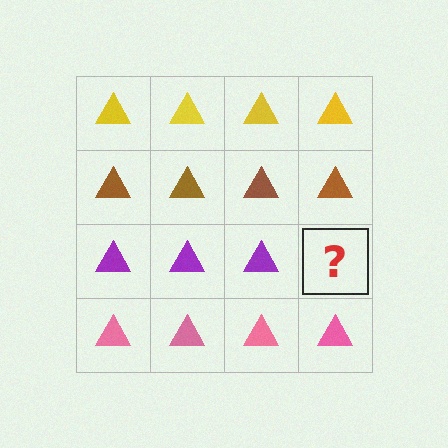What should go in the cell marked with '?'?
The missing cell should contain a purple triangle.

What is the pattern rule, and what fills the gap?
The rule is that each row has a consistent color. The gap should be filled with a purple triangle.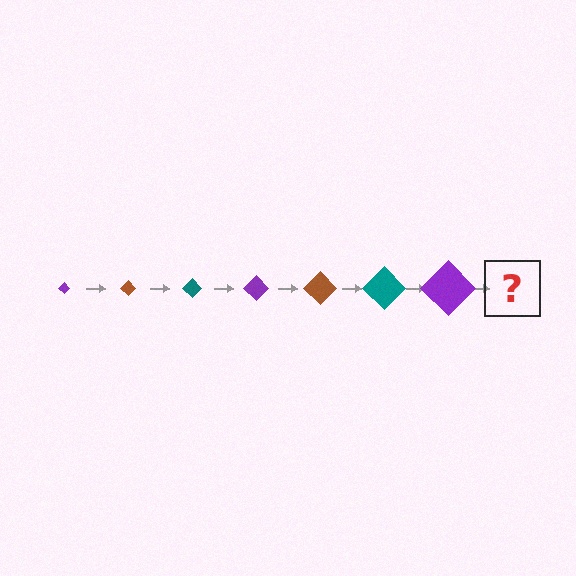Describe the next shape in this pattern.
It should be a brown diamond, larger than the previous one.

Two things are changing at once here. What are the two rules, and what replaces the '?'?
The two rules are that the diamond grows larger each step and the color cycles through purple, brown, and teal. The '?' should be a brown diamond, larger than the previous one.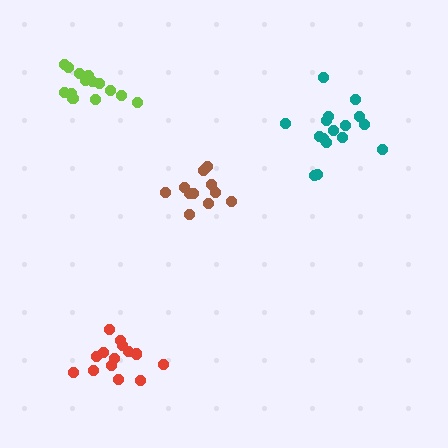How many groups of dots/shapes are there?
There are 4 groups.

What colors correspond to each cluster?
The clusters are colored: red, brown, lime, teal.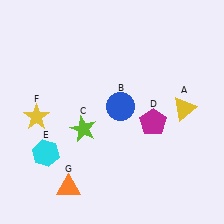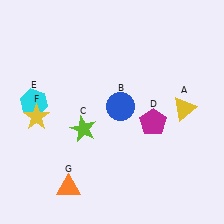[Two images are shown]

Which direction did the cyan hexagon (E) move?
The cyan hexagon (E) moved up.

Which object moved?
The cyan hexagon (E) moved up.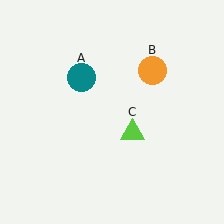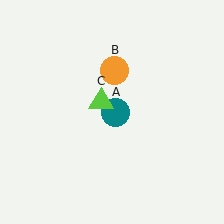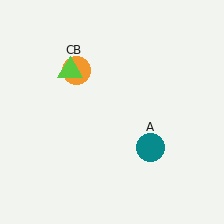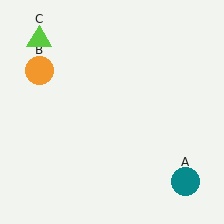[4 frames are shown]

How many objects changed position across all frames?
3 objects changed position: teal circle (object A), orange circle (object B), lime triangle (object C).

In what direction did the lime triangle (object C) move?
The lime triangle (object C) moved up and to the left.